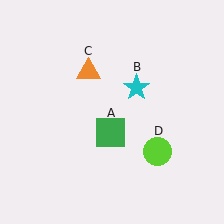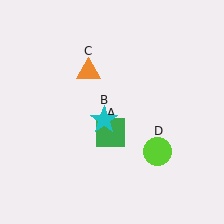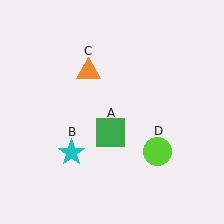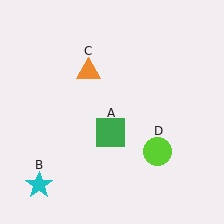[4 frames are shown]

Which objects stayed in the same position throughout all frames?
Green square (object A) and orange triangle (object C) and lime circle (object D) remained stationary.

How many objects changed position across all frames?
1 object changed position: cyan star (object B).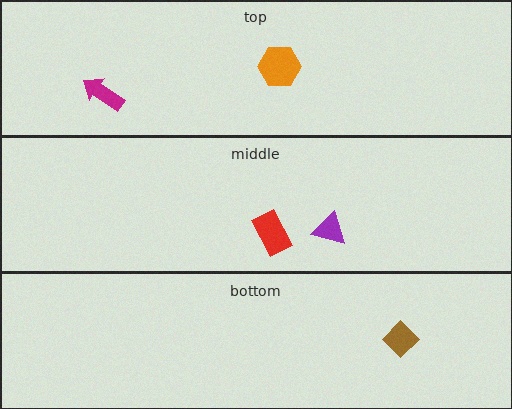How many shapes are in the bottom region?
1.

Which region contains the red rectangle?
The middle region.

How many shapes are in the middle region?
2.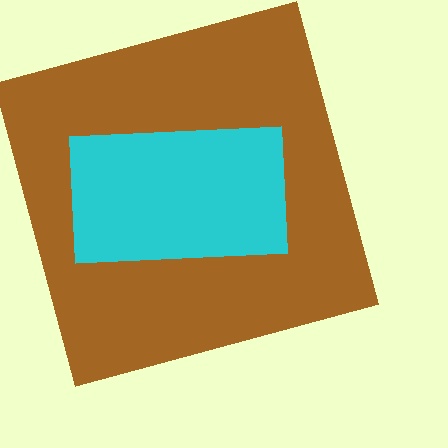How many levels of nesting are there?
2.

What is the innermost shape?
The cyan rectangle.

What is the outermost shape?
The brown square.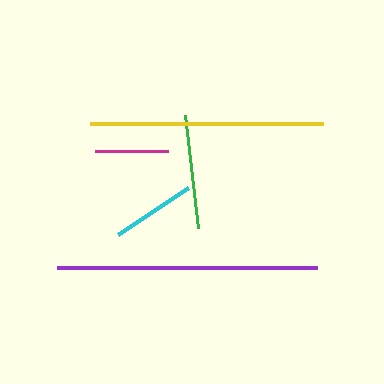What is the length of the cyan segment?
The cyan segment is approximately 84 pixels long.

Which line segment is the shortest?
The magenta line is the shortest at approximately 73 pixels.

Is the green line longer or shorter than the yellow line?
The yellow line is longer than the green line.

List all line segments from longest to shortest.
From longest to shortest: purple, yellow, green, cyan, magenta.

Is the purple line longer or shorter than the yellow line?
The purple line is longer than the yellow line.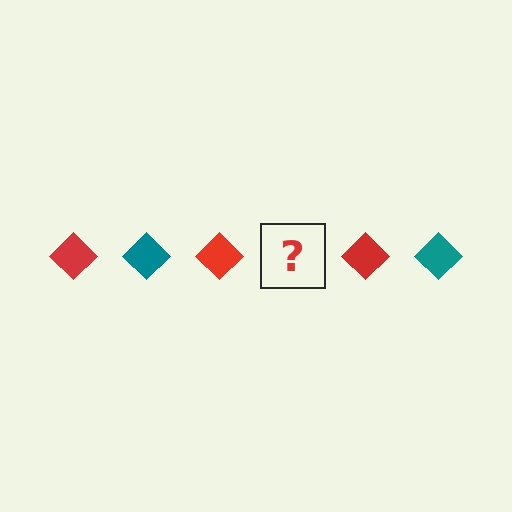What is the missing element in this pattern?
The missing element is a teal diamond.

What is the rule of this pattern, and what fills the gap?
The rule is that the pattern cycles through red, teal diamonds. The gap should be filled with a teal diamond.